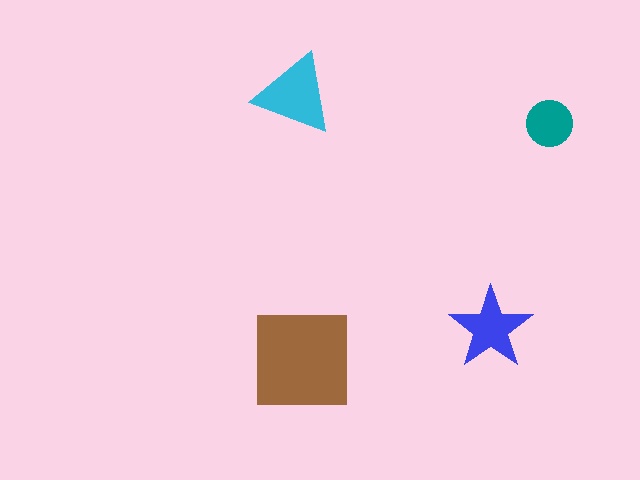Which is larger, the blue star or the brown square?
The brown square.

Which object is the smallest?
The teal circle.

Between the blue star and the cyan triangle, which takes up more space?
The cyan triangle.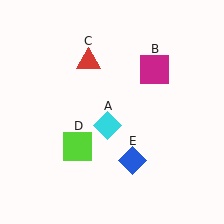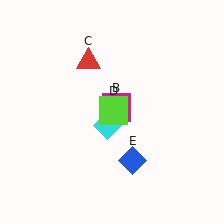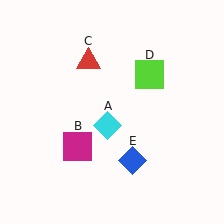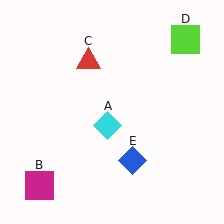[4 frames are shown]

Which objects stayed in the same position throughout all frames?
Cyan diamond (object A) and red triangle (object C) and blue diamond (object E) remained stationary.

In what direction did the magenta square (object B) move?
The magenta square (object B) moved down and to the left.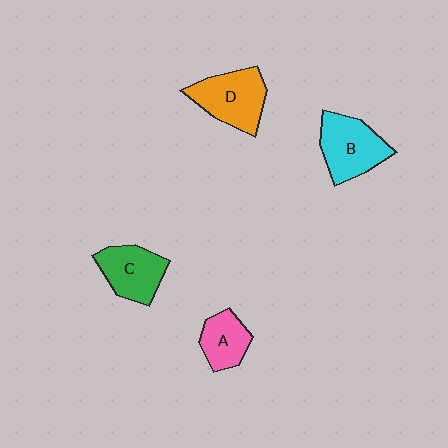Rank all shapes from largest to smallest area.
From largest to smallest: D (orange), B (cyan), C (green), A (pink).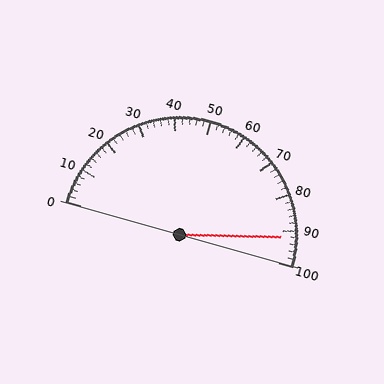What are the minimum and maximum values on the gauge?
The gauge ranges from 0 to 100.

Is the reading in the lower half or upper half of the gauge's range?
The reading is in the upper half of the range (0 to 100).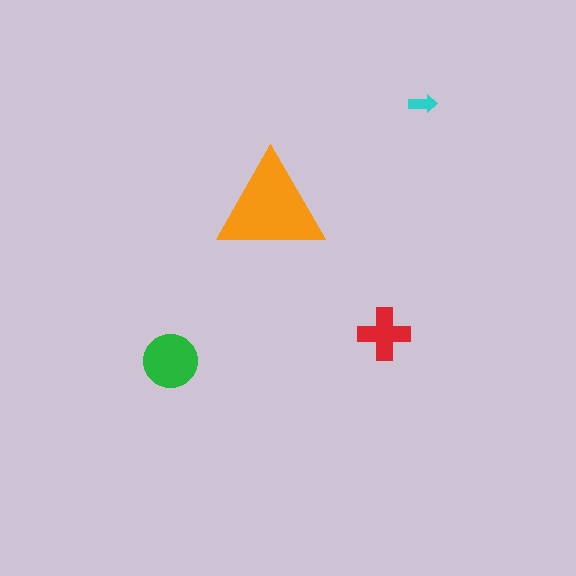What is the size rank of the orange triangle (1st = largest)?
1st.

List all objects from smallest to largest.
The cyan arrow, the red cross, the green circle, the orange triangle.